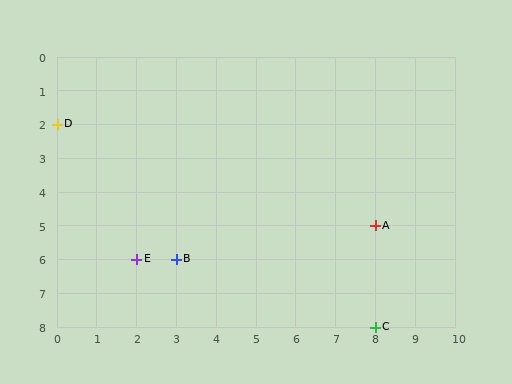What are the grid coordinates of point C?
Point C is at grid coordinates (8, 8).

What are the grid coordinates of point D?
Point D is at grid coordinates (0, 2).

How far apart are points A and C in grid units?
Points A and C are 3 rows apart.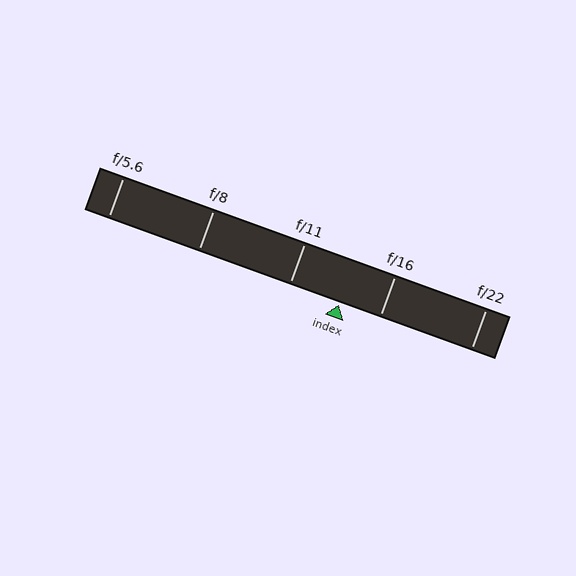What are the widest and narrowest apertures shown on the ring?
The widest aperture shown is f/5.6 and the narrowest is f/22.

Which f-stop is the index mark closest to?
The index mark is closest to f/16.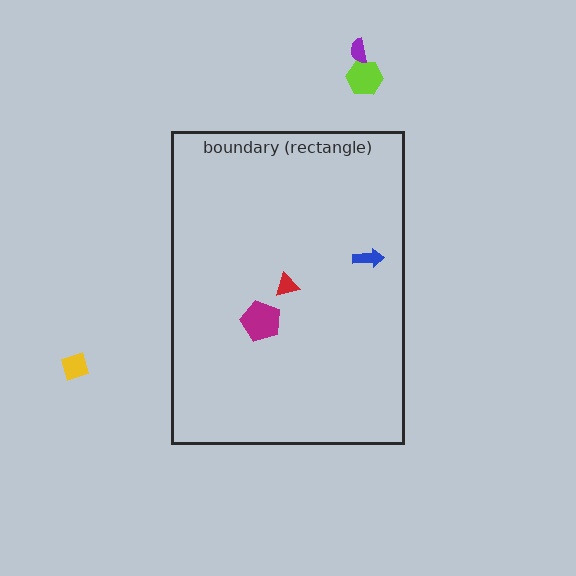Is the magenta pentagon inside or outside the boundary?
Inside.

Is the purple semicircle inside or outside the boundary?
Outside.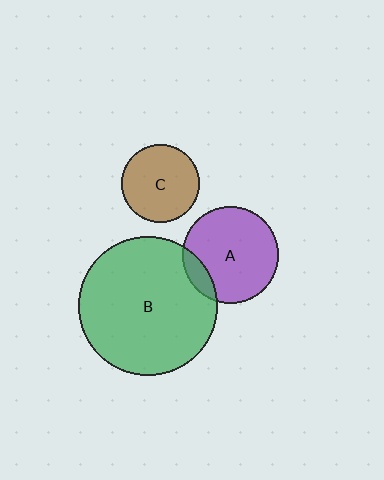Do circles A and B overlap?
Yes.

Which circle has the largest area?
Circle B (green).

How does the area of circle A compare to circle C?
Approximately 1.5 times.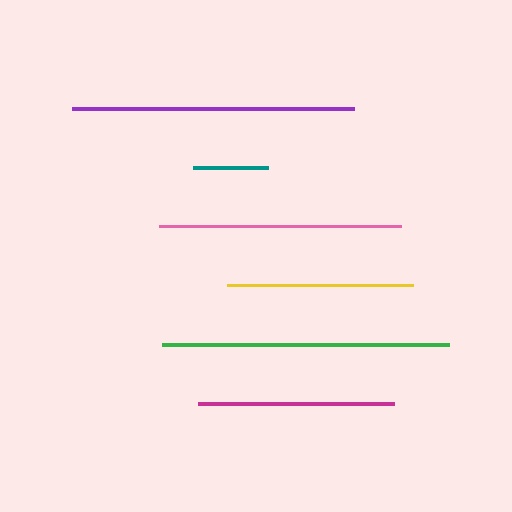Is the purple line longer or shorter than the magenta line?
The purple line is longer than the magenta line.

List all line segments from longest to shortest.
From longest to shortest: green, purple, pink, magenta, yellow, teal.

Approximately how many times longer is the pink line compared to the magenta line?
The pink line is approximately 1.2 times the length of the magenta line.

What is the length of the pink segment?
The pink segment is approximately 242 pixels long.